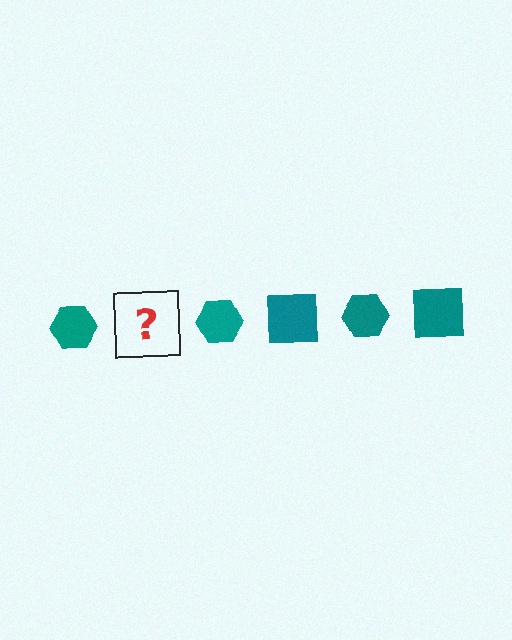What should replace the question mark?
The question mark should be replaced with a teal square.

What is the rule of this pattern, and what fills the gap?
The rule is that the pattern cycles through hexagon, square shapes in teal. The gap should be filled with a teal square.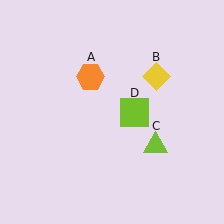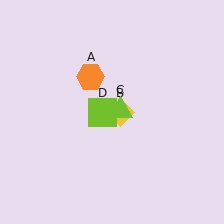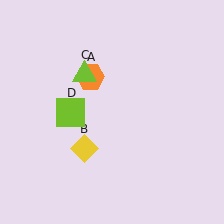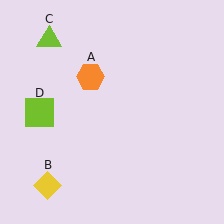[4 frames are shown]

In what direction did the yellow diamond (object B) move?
The yellow diamond (object B) moved down and to the left.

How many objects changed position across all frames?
3 objects changed position: yellow diamond (object B), lime triangle (object C), lime square (object D).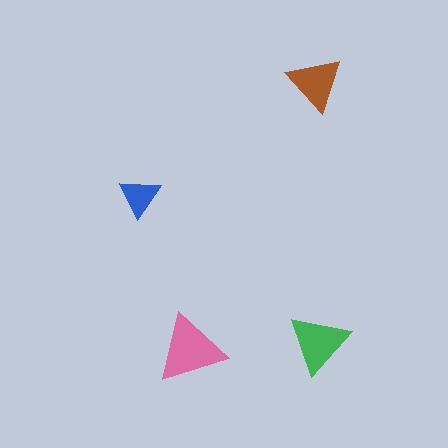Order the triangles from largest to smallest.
the pink one, the green one, the brown one, the blue one.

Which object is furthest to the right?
The green triangle is rightmost.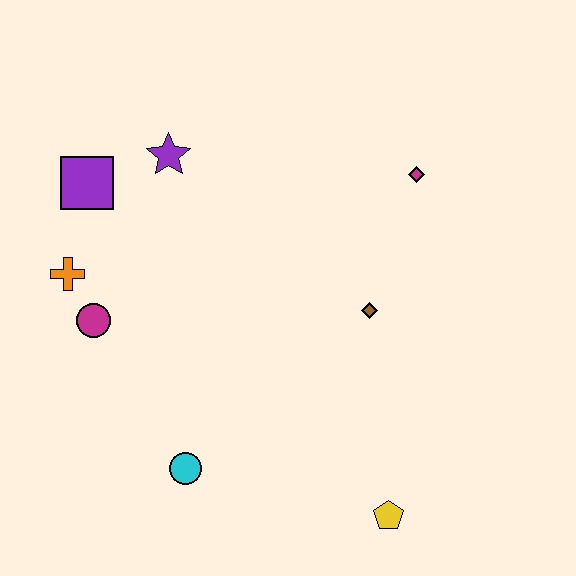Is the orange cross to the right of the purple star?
No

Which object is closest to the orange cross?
The magenta circle is closest to the orange cross.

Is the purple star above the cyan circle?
Yes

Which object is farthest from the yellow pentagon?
The purple square is farthest from the yellow pentagon.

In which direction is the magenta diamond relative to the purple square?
The magenta diamond is to the right of the purple square.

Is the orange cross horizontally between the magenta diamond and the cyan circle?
No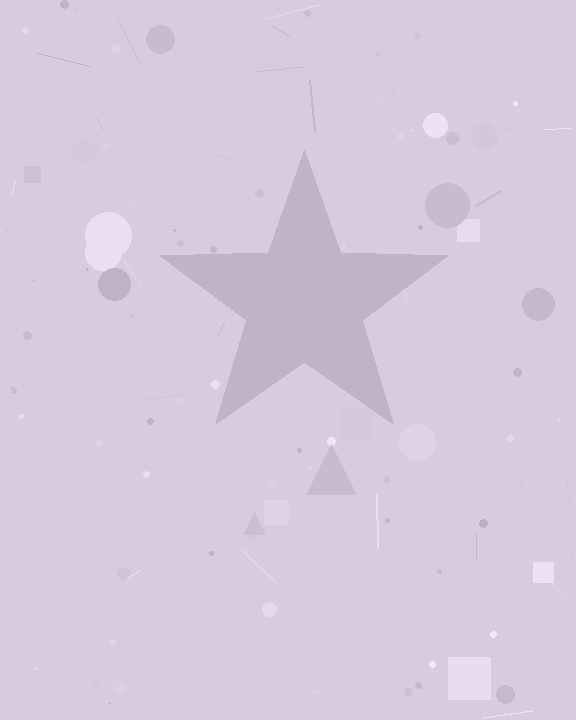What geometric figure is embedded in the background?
A star is embedded in the background.